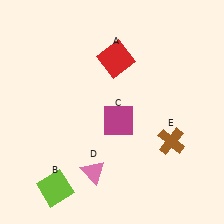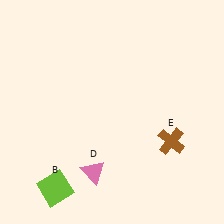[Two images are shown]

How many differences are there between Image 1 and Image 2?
There are 2 differences between the two images.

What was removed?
The magenta square (C), the red square (A) were removed in Image 2.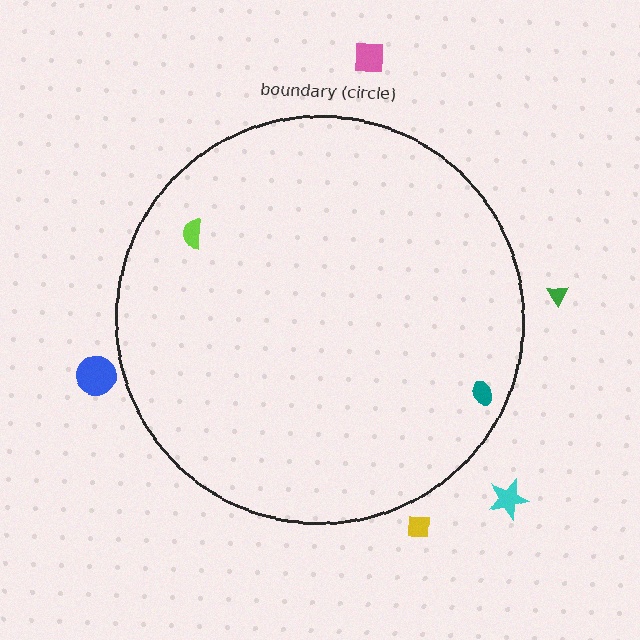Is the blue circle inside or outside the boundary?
Outside.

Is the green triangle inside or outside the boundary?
Outside.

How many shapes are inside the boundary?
2 inside, 5 outside.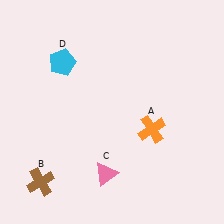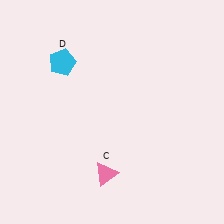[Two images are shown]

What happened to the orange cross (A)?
The orange cross (A) was removed in Image 2. It was in the bottom-right area of Image 1.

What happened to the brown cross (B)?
The brown cross (B) was removed in Image 2. It was in the bottom-left area of Image 1.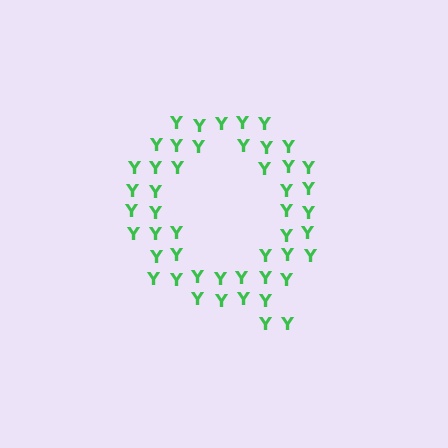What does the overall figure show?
The overall figure shows the letter Q.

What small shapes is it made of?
It is made of small letter Y's.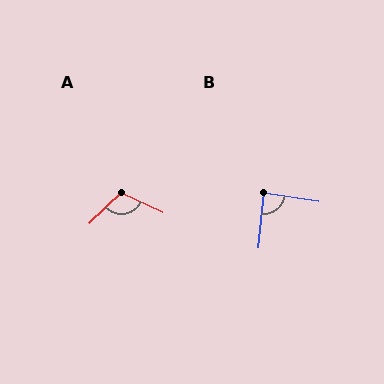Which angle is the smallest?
B, at approximately 87 degrees.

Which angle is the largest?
A, at approximately 112 degrees.